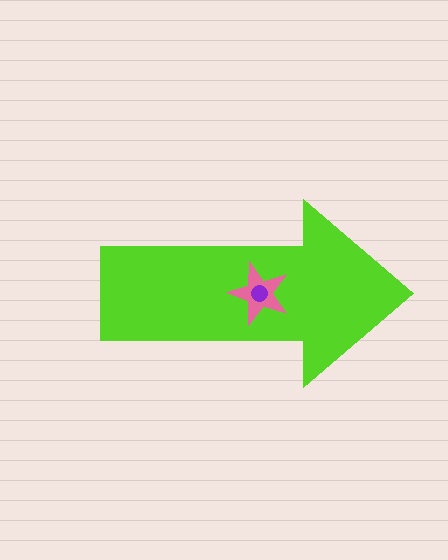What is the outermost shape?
The lime arrow.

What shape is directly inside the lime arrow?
The pink star.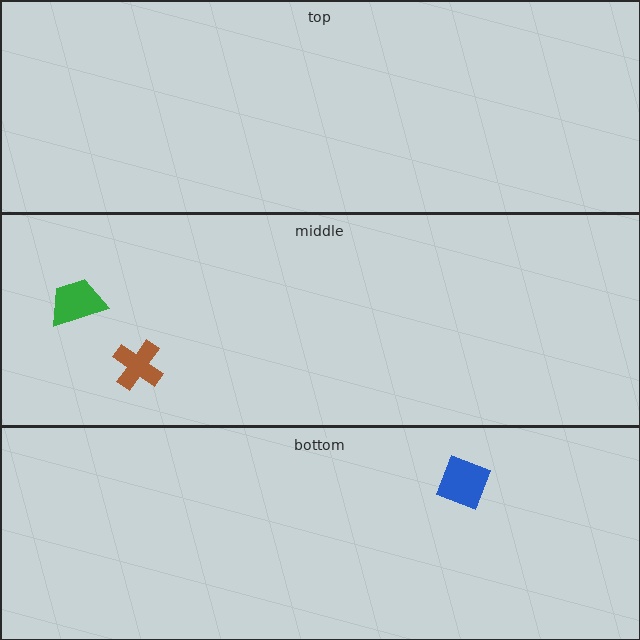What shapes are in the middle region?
The green trapezoid, the brown cross.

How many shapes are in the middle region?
2.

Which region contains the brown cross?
The middle region.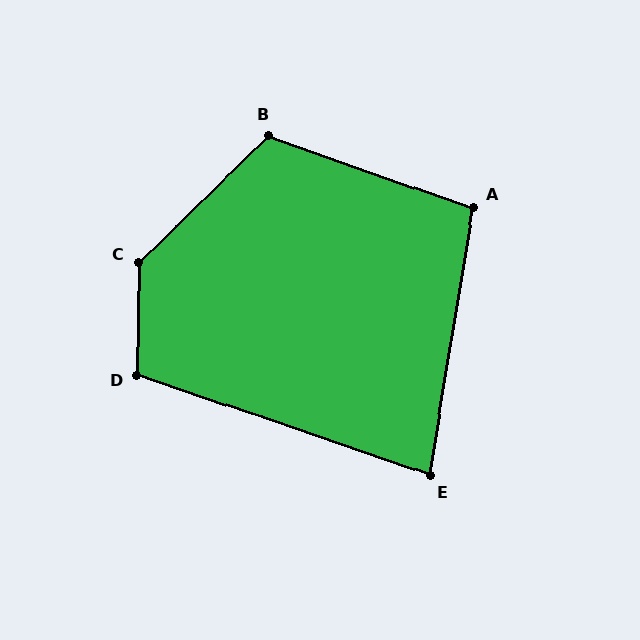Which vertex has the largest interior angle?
C, at approximately 134 degrees.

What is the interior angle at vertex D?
Approximately 109 degrees (obtuse).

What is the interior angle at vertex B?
Approximately 117 degrees (obtuse).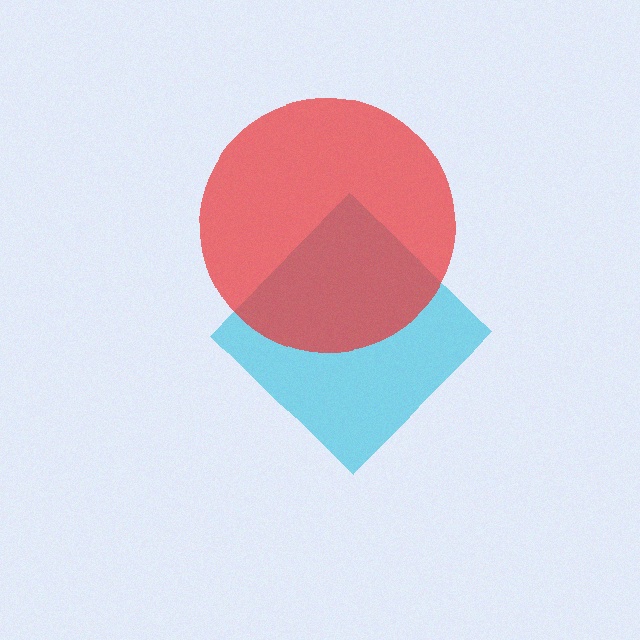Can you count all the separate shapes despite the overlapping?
Yes, there are 2 separate shapes.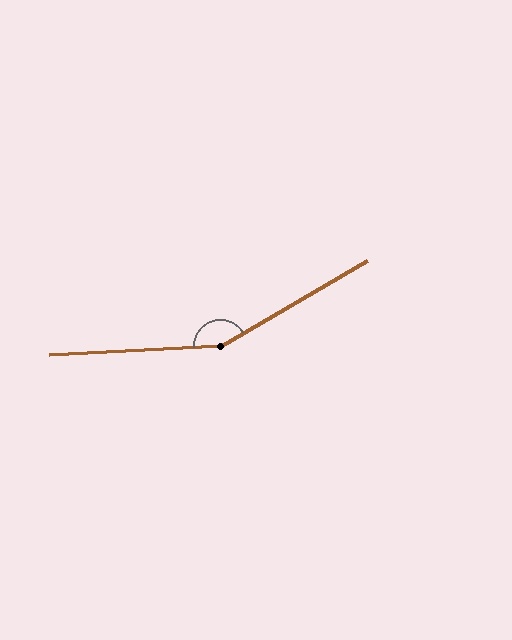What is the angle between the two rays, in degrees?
Approximately 153 degrees.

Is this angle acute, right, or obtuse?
It is obtuse.